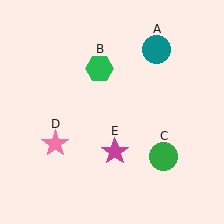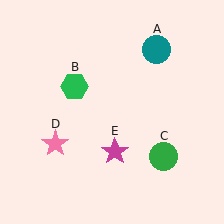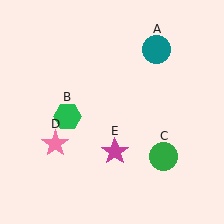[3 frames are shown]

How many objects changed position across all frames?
1 object changed position: green hexagon (object B).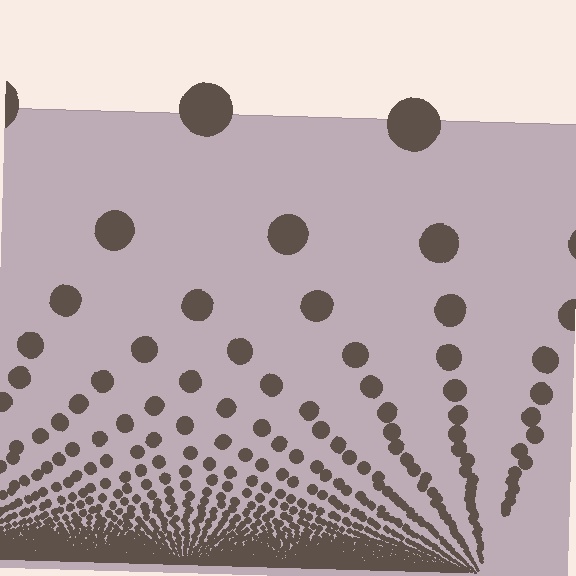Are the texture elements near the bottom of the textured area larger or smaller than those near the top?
Smaller. The gradient is inverted — elements near the bottom are smaller and denser.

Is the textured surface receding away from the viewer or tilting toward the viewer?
The surface appears to tilt toward the viewer. Texture elements get larger and sparser toward the top.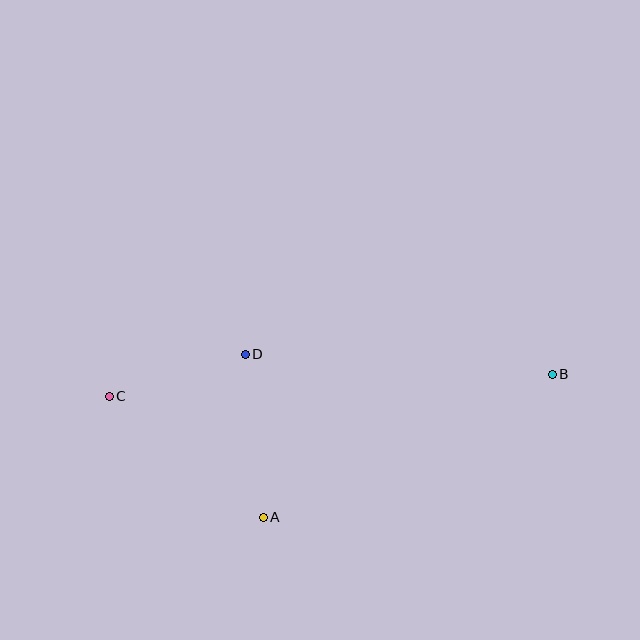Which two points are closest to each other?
Points C and D are closest to each other.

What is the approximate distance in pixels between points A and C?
The distance between A and C is approximately 196 pixels.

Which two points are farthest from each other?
Points B and C are farthest from each other.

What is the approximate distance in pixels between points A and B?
The distance between A and B is approximately 322 pixels.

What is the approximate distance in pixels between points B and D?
The distance between B and D is approximately 308 pixels.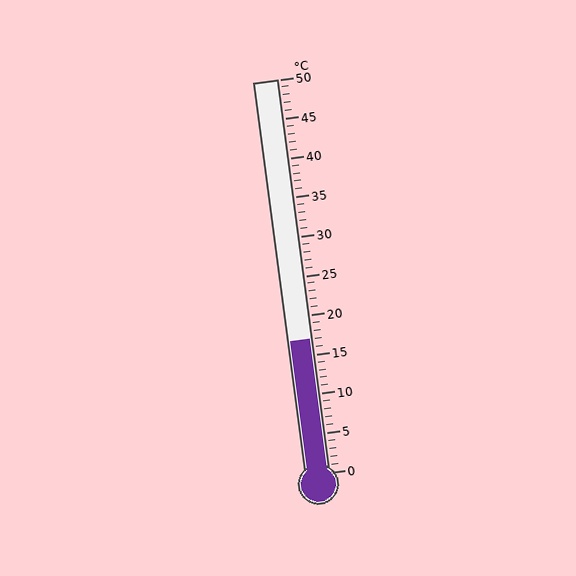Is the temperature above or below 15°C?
The temperature is above 15°C.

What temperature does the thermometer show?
The thermometer shows approximately 17°C.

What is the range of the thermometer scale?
The thermometer scale ranges from 0°C to 50°C.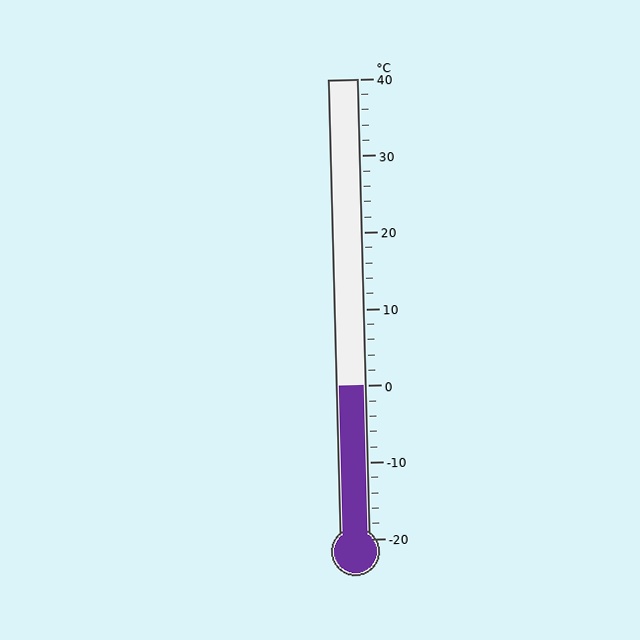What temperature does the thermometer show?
The thermometer shows approximately 0°C.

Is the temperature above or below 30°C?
The temperature is below 30°C.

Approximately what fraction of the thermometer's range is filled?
The thermometer is filled to approximately 35% of its range.